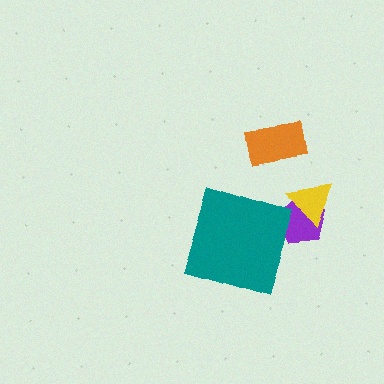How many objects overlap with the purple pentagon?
1 object overlaps with the purple pentagon.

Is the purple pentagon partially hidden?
Yes, it is partially covered by another shape.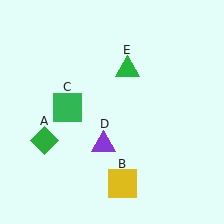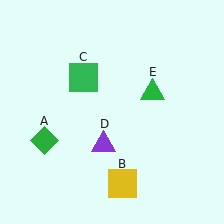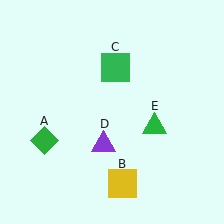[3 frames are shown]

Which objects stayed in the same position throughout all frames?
Green diamond (object A) and yellow square (object B) and purple triangle (object D) remained stationary.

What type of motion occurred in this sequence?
The green square (object C), green triangle (object E) rotated clockwise around the center of the scene.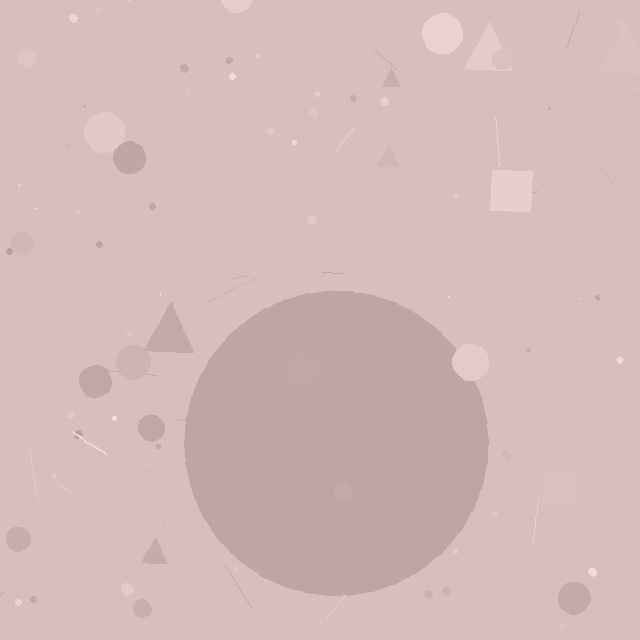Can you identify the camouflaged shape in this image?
The camouflaged shape is a circle.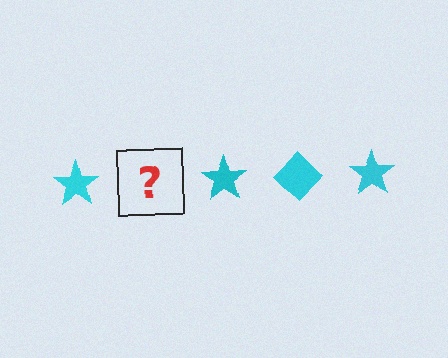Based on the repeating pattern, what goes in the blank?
The blank should be a cyan diamond.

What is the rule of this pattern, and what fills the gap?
The rule is that the pattern cycles through star, diamond shapes in cyan. The gap should be filled with a cyan diamond.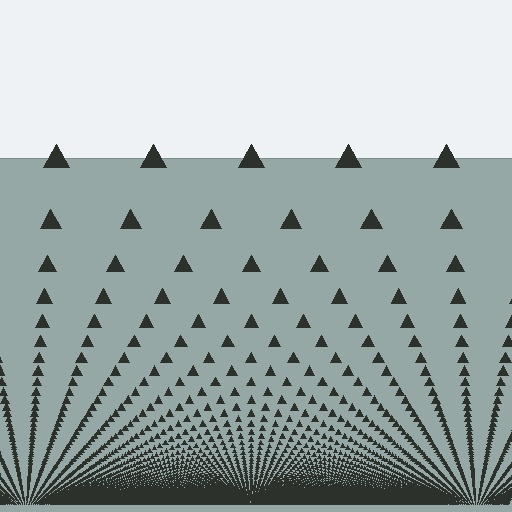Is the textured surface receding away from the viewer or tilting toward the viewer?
The surface appears to tilt toward the viewer. Texture elements get larger and sparser toward the top.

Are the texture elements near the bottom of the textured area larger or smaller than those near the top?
Smaller. The gradient is inverted — elements near the bottom are smaller and denser.